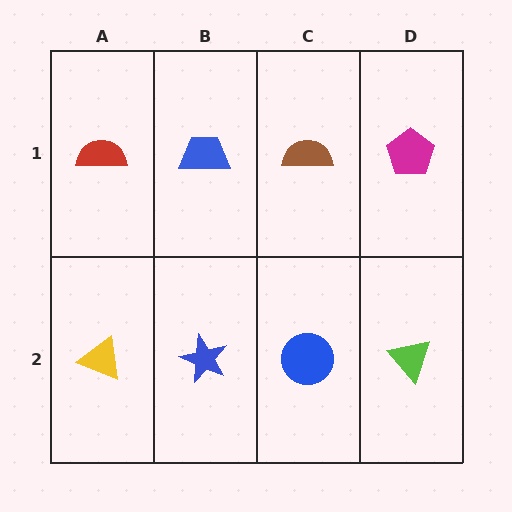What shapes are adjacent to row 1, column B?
A blue star (row 2, column B), a red semicircle (row 1, column A), a brown semicircle (row 1, column C).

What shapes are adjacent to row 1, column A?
A yellow triangle (row 2, column A), a blue trapezoid (row 1, column B).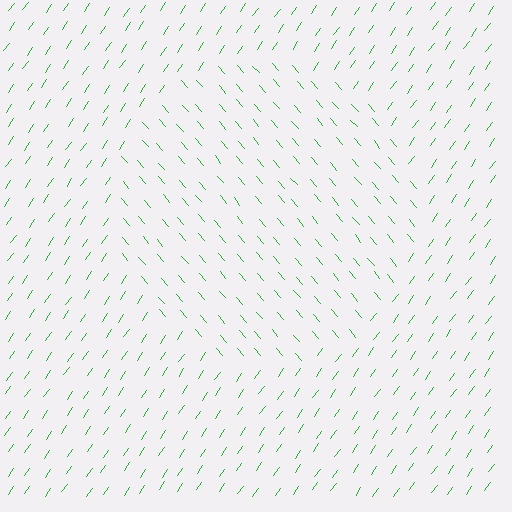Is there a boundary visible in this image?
Yes, there is a texture boundary formed by a change in line orientation.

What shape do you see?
I see a circle.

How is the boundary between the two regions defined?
The boundary is defined purely by a change in line orientation (approximately 75 degrees difference). All lines are the same color and thickness.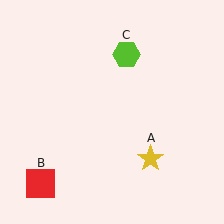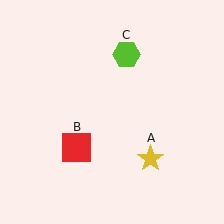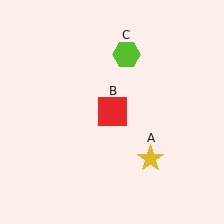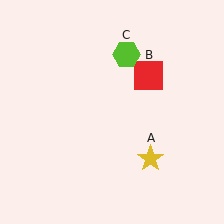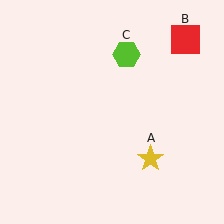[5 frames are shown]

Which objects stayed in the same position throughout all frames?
Yellow star (object A) and lime hexagon (object C) remained stationary.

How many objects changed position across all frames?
1 object changed position: red square (object B).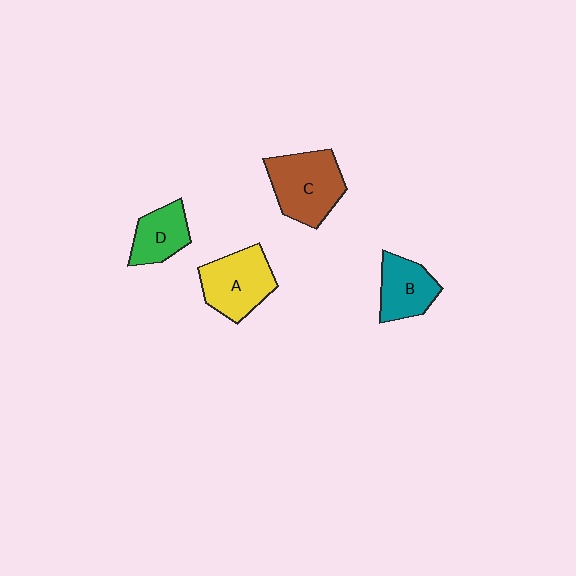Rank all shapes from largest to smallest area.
From largest to smallest: C (brown), A (yellow), B (teal), D (green).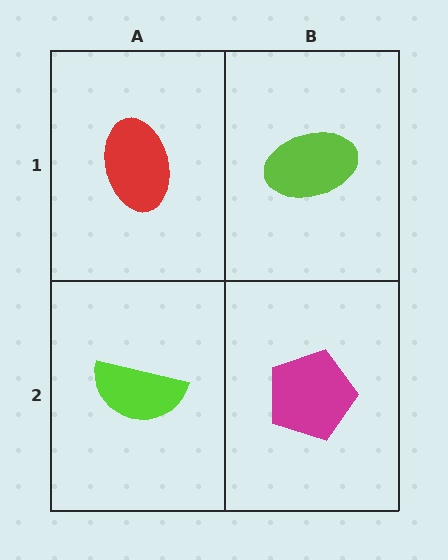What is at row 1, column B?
A lime ellipse.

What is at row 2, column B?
A magenta pentagon.